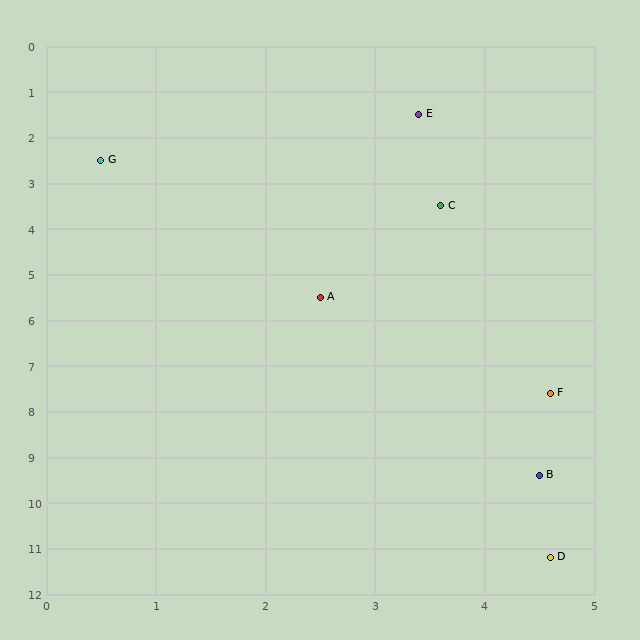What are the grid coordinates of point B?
Point B is at approximately (4.5, 9.4).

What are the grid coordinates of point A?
Point A is at approximately (2.5, 5.5).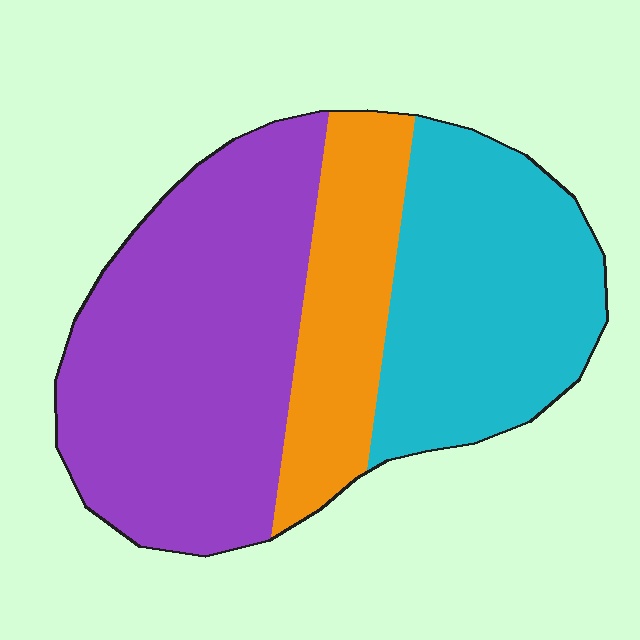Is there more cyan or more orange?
Cyan.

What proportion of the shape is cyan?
Cyan takes up between a sixth and a third of the shape.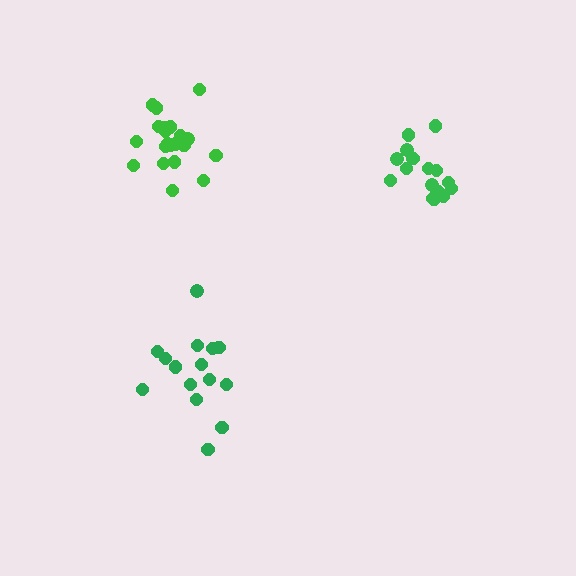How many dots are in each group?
Group 1: 16 dots, Group 2: 15 dots, Group 3: 21 dots (52 total).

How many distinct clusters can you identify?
There are 3 distinct clusters.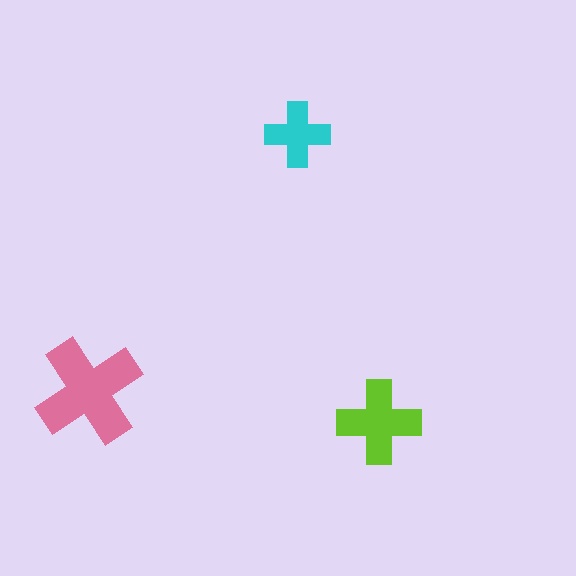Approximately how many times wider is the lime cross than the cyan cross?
About 1.5 times wider.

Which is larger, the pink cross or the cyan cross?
The pink one.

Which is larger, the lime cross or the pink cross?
The pink one.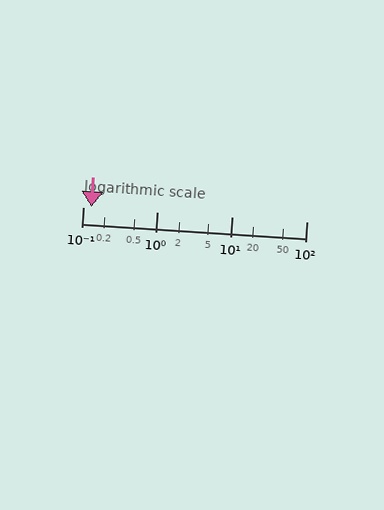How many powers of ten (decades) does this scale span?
The scale spans 3 decades, from 0.1 to 100.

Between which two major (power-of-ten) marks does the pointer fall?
The pointer is between 0.1 and 1.